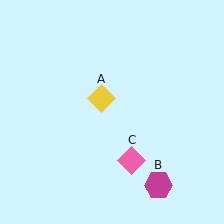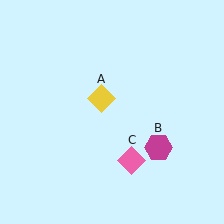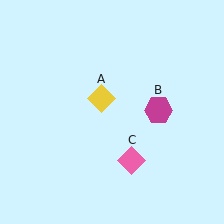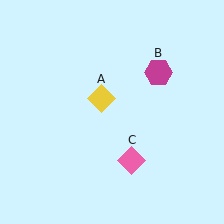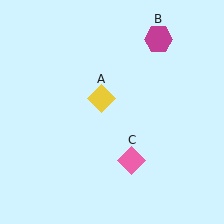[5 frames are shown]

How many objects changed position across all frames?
1 object changed position: magenta hexagon (object B).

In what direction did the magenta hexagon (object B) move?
The magenta hexagon (object B) moved up.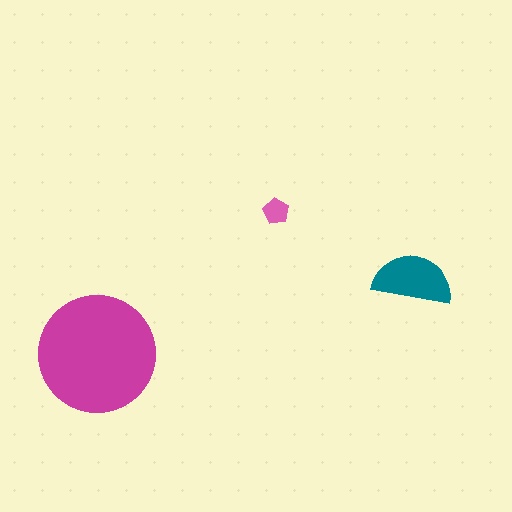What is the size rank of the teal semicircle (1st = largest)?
2nd.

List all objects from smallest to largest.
The pink pentagon, the teal semicircle, the magenta circle.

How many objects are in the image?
There are 3 objects in the image.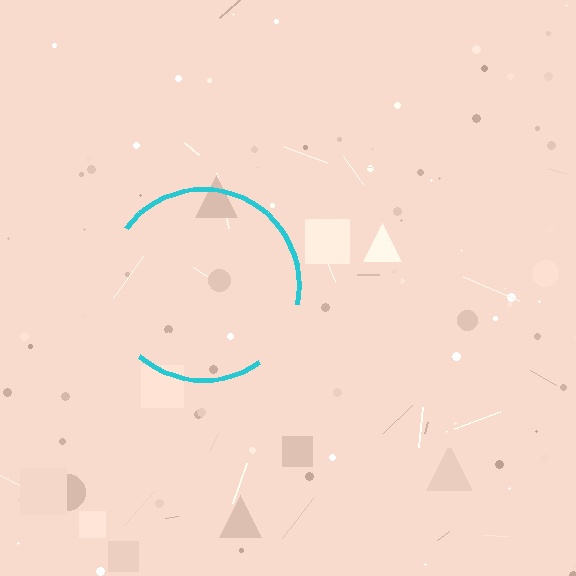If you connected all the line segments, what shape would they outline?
They would outline a circle.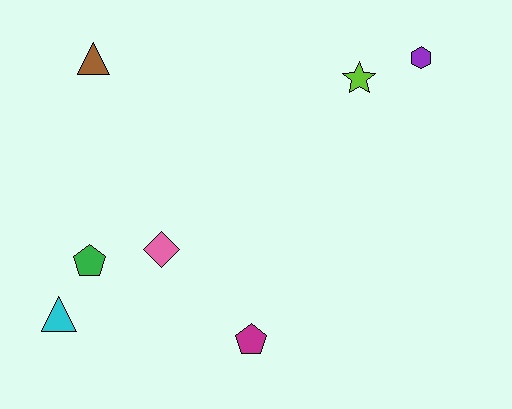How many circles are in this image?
There are no circles.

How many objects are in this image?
There are 7 objects.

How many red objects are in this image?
There are no red objects.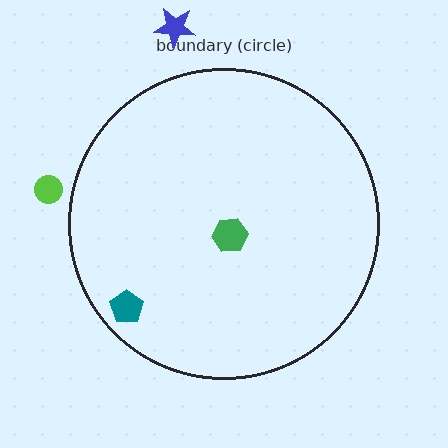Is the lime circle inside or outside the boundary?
Outside.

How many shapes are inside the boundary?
2 inside, 2 outside.